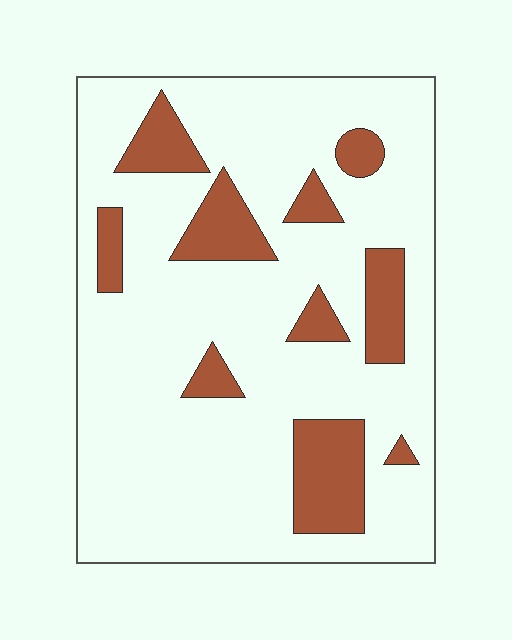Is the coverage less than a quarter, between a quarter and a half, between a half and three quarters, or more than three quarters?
Less than a quarter.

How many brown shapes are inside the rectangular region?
10.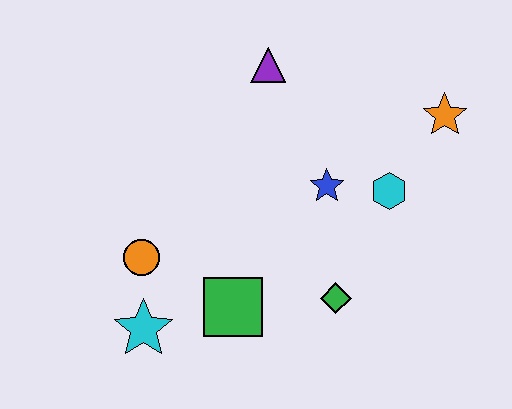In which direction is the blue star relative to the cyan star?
The blue star is to the right of the cyan star.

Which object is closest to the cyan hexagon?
The blue star is closest to the cyan hexagon.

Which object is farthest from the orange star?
The cyan star is farthest from the orange star.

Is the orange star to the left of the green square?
No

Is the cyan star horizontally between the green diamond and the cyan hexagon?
No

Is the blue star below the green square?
No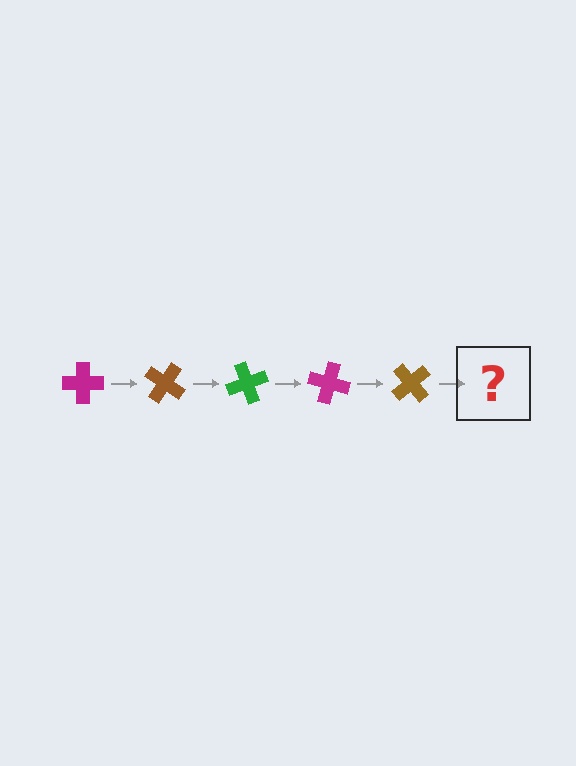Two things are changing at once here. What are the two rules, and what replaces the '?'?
The two rules are that it rotates 35 degrees each step and the color cycles through magenta, brown, and green. The '?' should be a green cross, rotated 175 degrees from the start.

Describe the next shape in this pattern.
It should be a green cross, rotated 175 degrees from the start.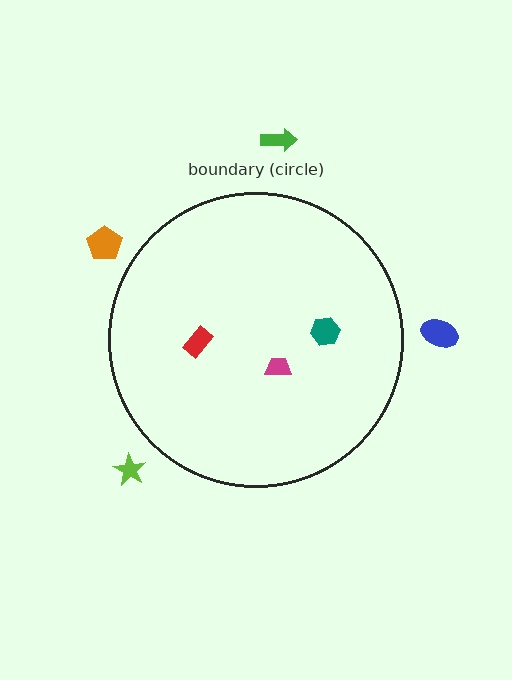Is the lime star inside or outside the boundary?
Outside.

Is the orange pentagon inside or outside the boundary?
Outside.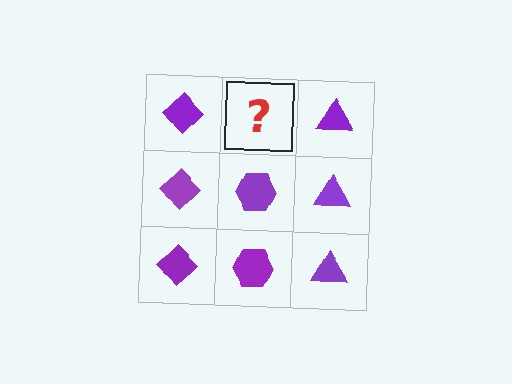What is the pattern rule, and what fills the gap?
The rule is that each column has a consistent shape. The gap should be filled with a purple hexagon.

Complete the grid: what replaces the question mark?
The question mark should be replaced with a purple hexagon.